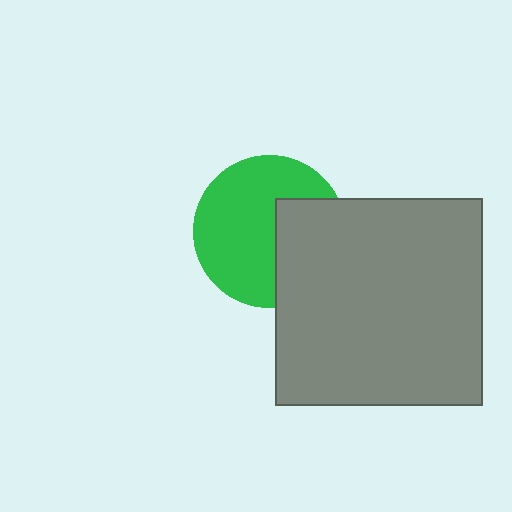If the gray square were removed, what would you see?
You would see the complete green circle.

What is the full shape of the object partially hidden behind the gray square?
The partially hidden object is a green circle.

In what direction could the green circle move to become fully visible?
The green circle could move left. That would shift it out from behind the gray square entirely.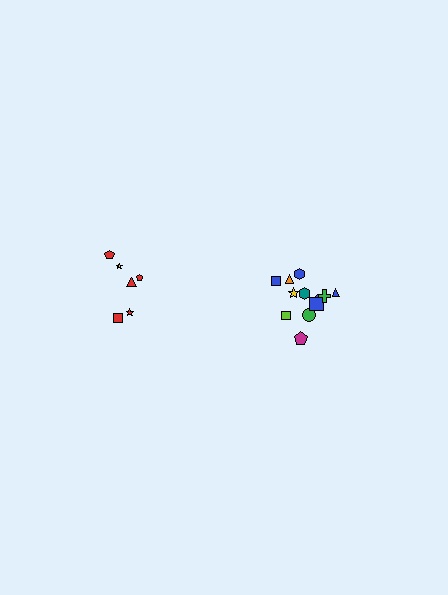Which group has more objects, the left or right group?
The right group.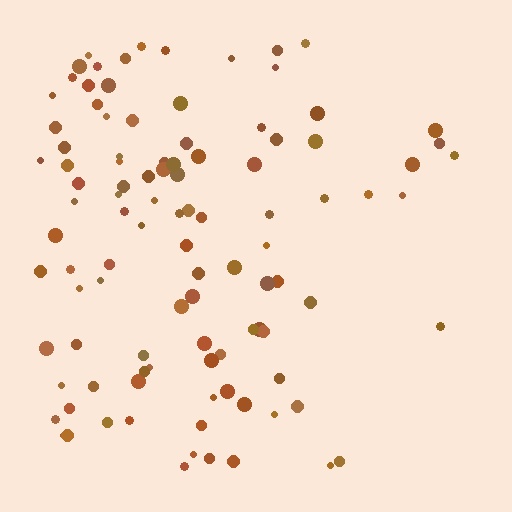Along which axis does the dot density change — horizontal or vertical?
Horizontal.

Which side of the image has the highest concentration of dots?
The left.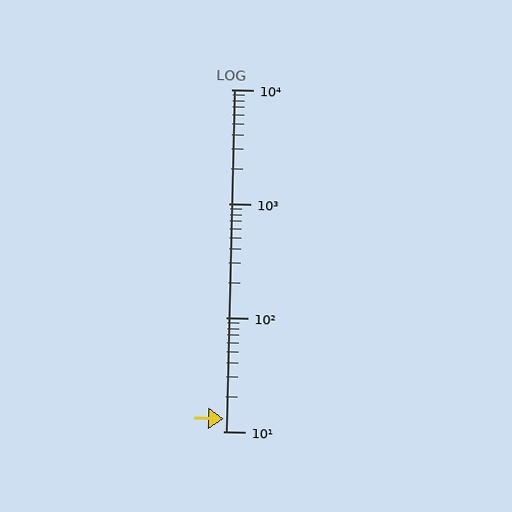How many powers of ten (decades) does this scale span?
The scale spans 3 decades, from 10 to 10000.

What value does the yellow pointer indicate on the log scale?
The pointer indicates approximately 13.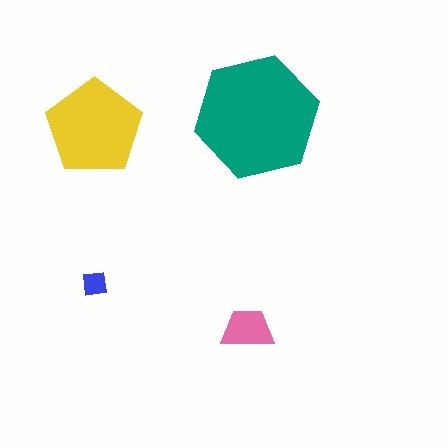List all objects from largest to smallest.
The teal hexagon, the yellow pentagon, the pink trapezoid, the blue square.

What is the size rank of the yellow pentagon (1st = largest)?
2nd.